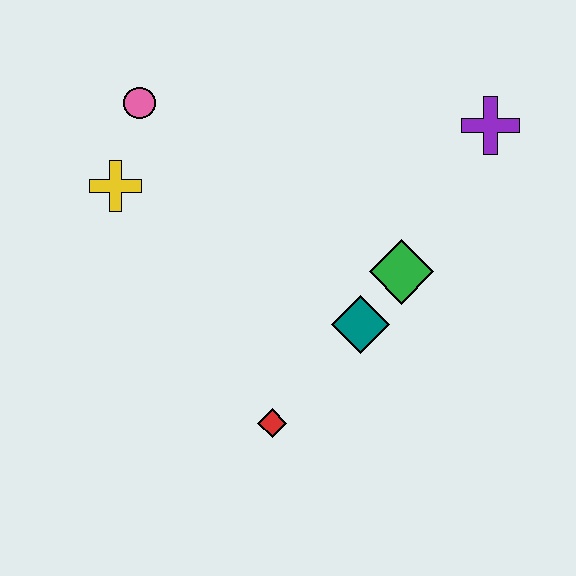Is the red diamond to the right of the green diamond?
No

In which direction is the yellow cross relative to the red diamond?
The yellow cross is above the red diamond.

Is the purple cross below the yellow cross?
No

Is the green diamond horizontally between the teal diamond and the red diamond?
No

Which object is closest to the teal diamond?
The green diamond is closest to the teal diamond.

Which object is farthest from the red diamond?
The purple cross is farthest from the red diamond.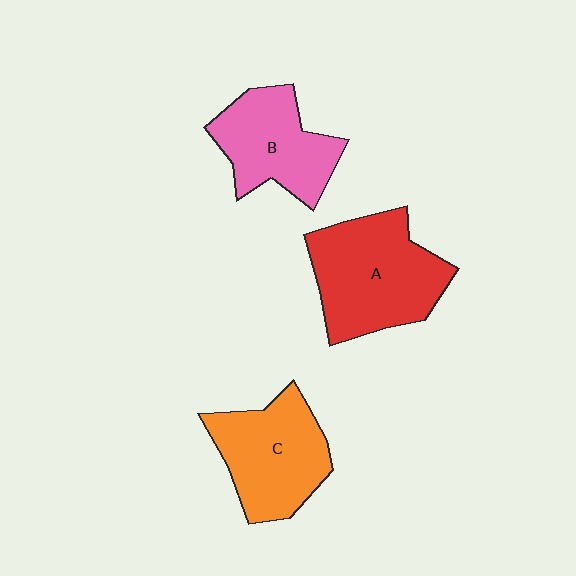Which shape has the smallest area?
Shape B (pink).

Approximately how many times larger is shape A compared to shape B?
Approximately 1.3 times.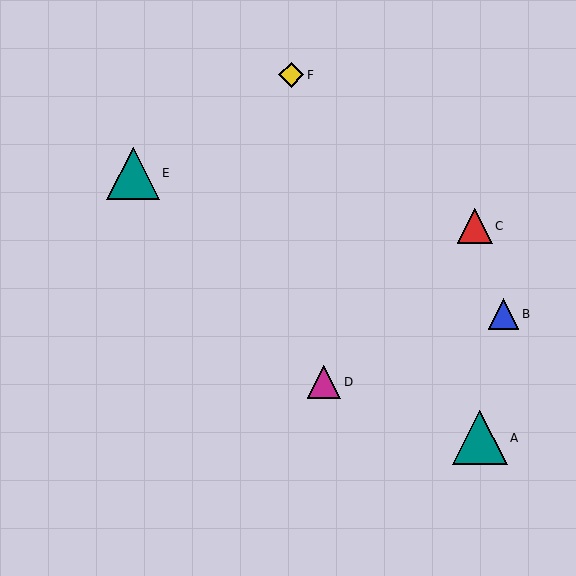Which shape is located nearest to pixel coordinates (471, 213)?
The red triangle (labeled C) at (475, 226) is nearest to that location.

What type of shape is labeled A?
Shape A is a teal triangle.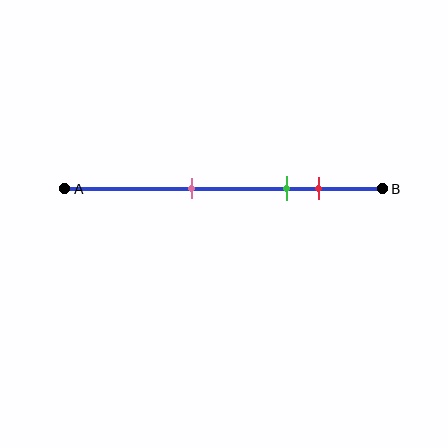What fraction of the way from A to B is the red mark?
The red mark is approximately 80% (0.8) of the way from A to B.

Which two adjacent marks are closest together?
The green and red marks are the closest adjacent pair.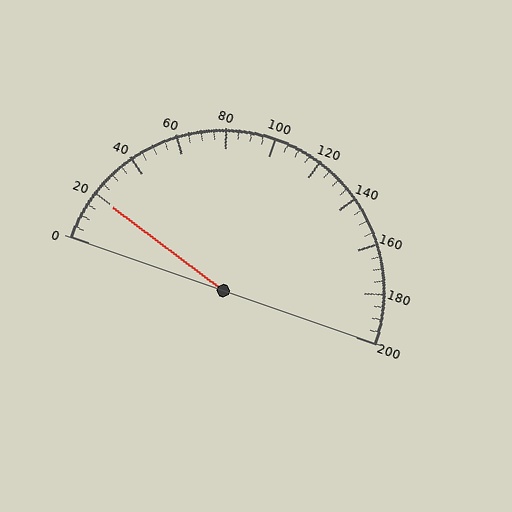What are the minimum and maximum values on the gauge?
The gauge ranges from 0 to 200.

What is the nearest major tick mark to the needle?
The nearest major tick mark is 20.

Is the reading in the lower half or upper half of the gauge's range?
The reading is in the lower half of the range (0 to 200).